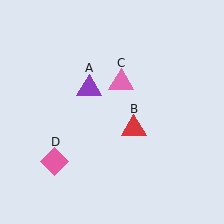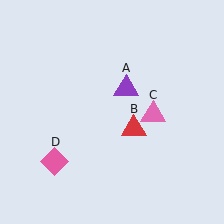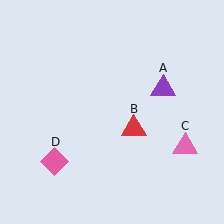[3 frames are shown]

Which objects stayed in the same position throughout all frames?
Red triangle (object B) and pink diamond (object D) remained stationary.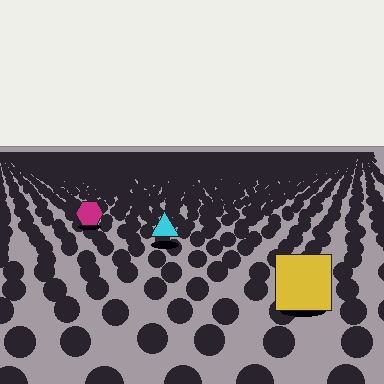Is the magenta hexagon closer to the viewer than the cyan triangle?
No. The cyan triangle is closer — you can tell from the texture gradient: the ground texture is coarser near it.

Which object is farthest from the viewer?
The magenta hexagon is farthest from the viewer. It appears smaller and the ground texture around it is denser.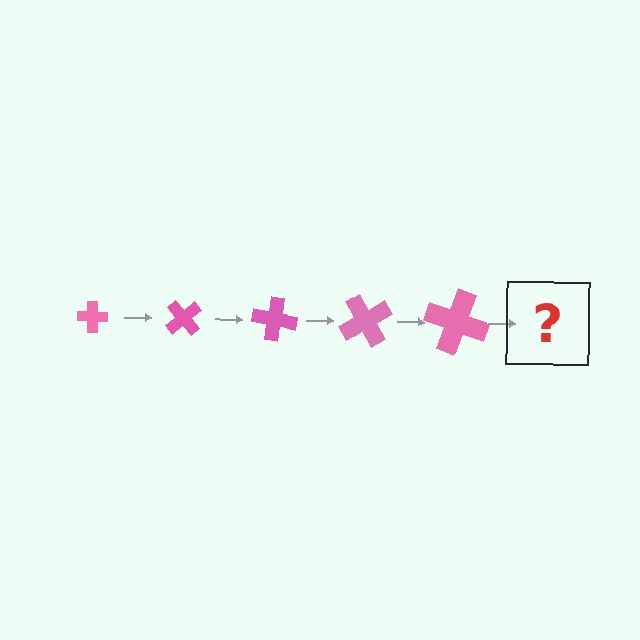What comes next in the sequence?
The next element should be a cross, larger than the previous one and rotated 250 degrees from the start.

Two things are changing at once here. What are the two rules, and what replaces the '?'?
The two rules are that the cross grows larger each step and it rotates 50 degrees each step. The '?' should be a cross, larger than the previous one and rotated 250 degrees from the start.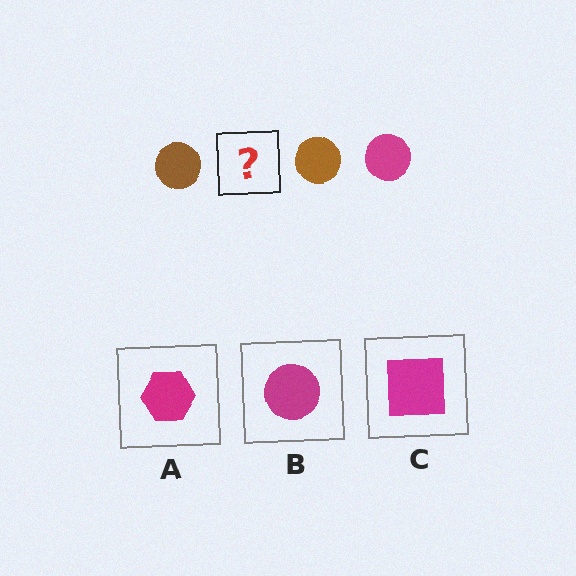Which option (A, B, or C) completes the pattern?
B.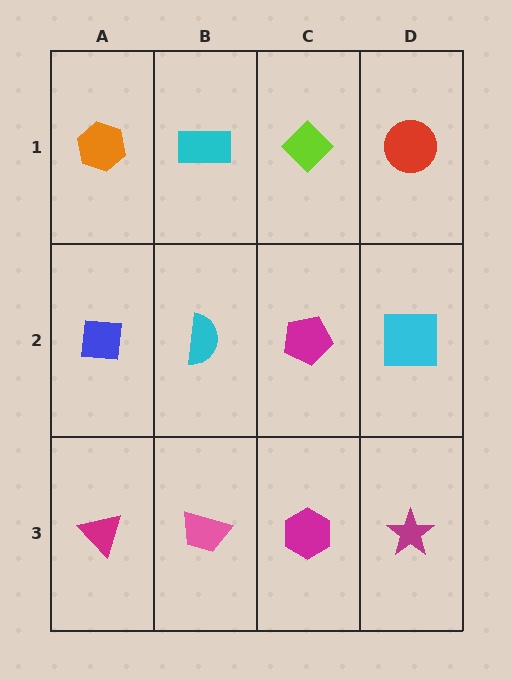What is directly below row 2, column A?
A magenta triangle.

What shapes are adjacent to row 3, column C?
A magenta pentagon (row 2, column C), a pink trapezoid (row 3, column B), a magenta star (row 3, column D).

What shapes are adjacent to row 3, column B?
A cyan semicircle (row 2, column B), a magenta triangle (row 3, column A), a magenta hexagon (row 3, column C).